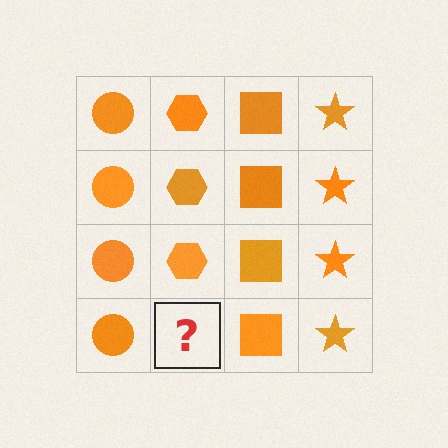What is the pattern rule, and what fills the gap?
The rule is that each column has a consistent shape. The gap should be filled with an orange hexagon.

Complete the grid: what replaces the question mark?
The question mark should be replaced with an orange hexagon.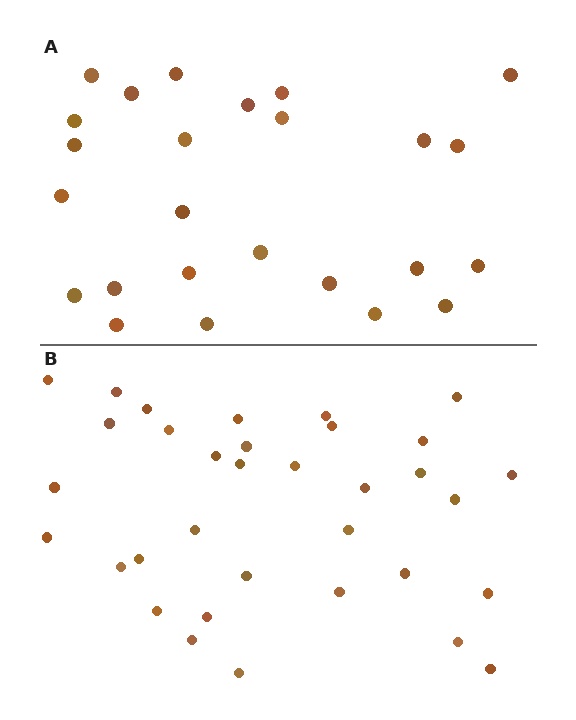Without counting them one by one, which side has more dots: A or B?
Region B (the bottom region) has more dots.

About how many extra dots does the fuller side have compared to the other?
Region B has roughly 8 or so more dots than region A.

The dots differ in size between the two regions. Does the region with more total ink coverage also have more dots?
No. Region A has more total ink coverage because its dots are larger, but region B actually contains more individual dots. Total area can be misleading — the number of items is what matters here.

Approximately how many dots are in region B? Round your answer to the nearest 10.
About 30 dots. (The exact count is 34, which rounds to 30.)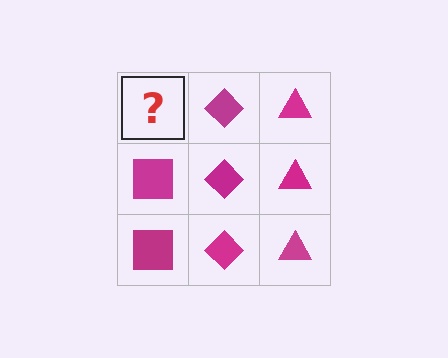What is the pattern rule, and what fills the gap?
The rule is that each column has a consistent shape. The gap should be filled with a magenta square.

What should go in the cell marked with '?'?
The missing cell should contain a magenta square.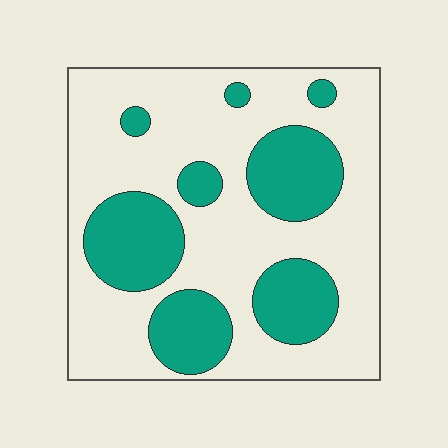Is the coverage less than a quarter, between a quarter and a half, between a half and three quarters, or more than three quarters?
Between a quarter and a half.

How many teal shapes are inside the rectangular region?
8.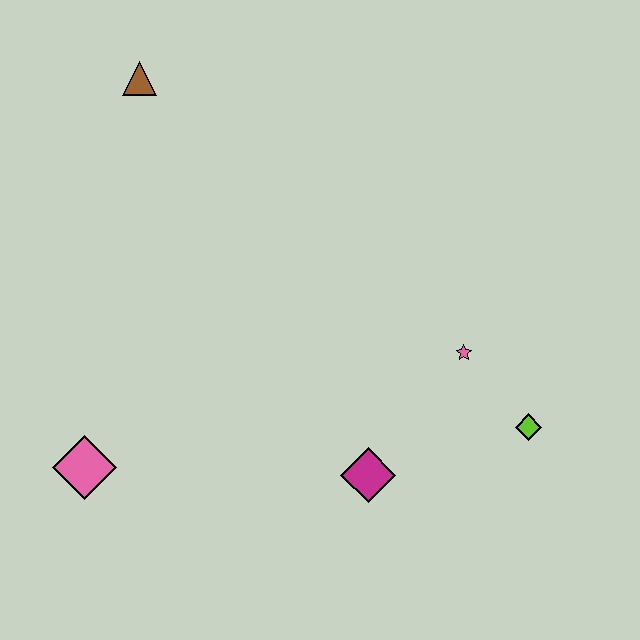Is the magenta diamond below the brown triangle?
Yes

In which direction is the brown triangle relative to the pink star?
The brown triangle is to the left of the pink star.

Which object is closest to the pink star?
The lime diamond is closest to the pink star.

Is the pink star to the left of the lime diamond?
Yes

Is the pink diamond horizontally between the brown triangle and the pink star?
No